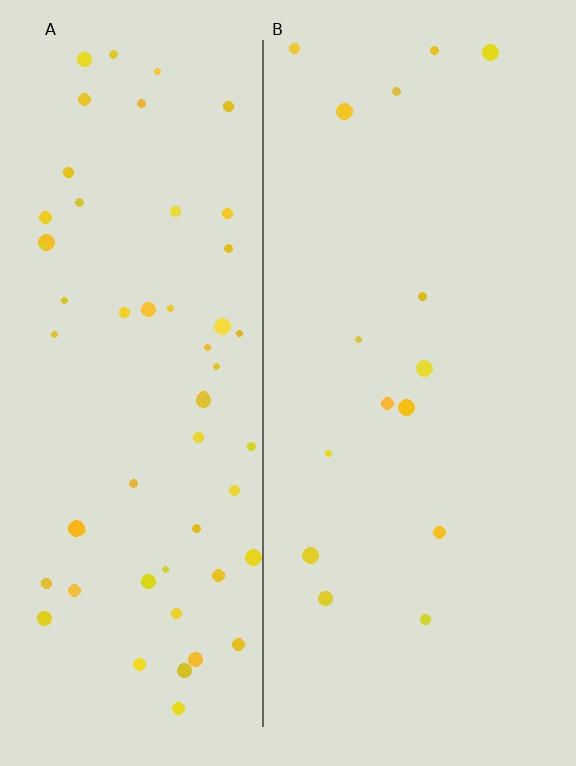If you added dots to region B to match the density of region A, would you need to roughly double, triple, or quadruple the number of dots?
Approximately quadruple.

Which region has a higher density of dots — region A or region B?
A (the left).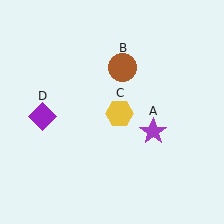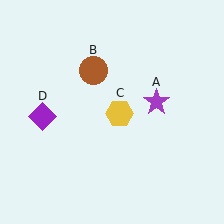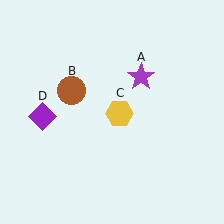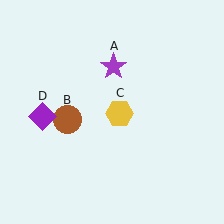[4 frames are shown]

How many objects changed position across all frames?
2 objects changed position: purple star (object A), brown circle (object B).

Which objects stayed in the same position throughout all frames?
Yellow hexagon (object C) and purple diamond (object D) remained stationary.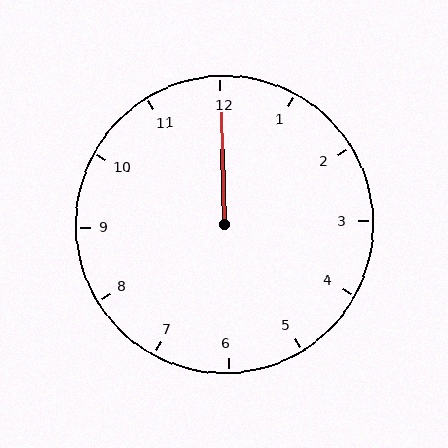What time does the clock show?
12:00.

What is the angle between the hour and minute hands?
Approximately 0 degrees.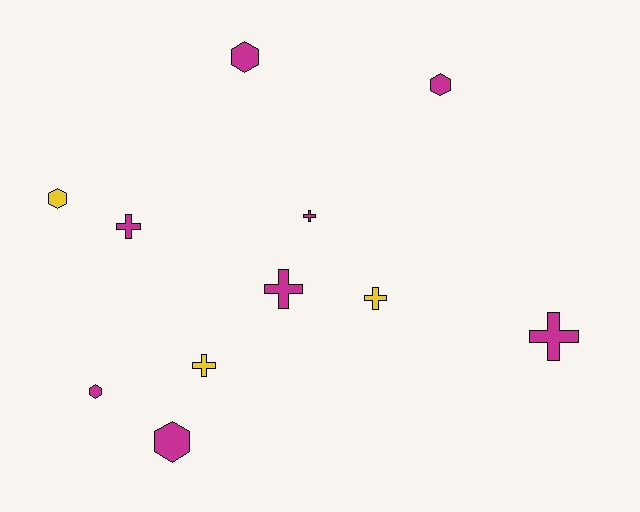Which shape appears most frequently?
Cross, with 6 objects.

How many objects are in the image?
There are 11 objects.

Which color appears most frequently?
Magenta, with 8 objects.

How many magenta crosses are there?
There are 4 magenta crosses.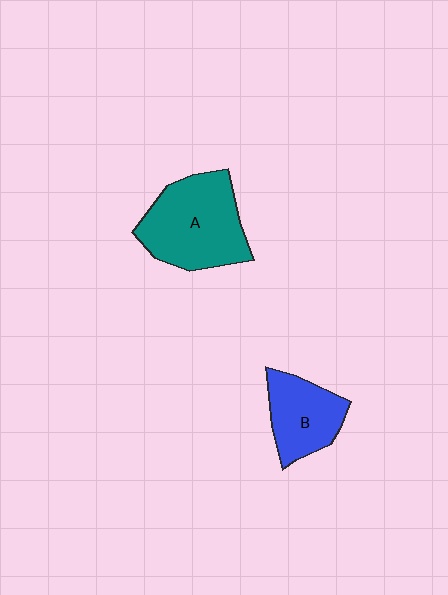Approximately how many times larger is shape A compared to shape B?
Approximately 1.6 times.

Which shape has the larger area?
Shape A (teal).